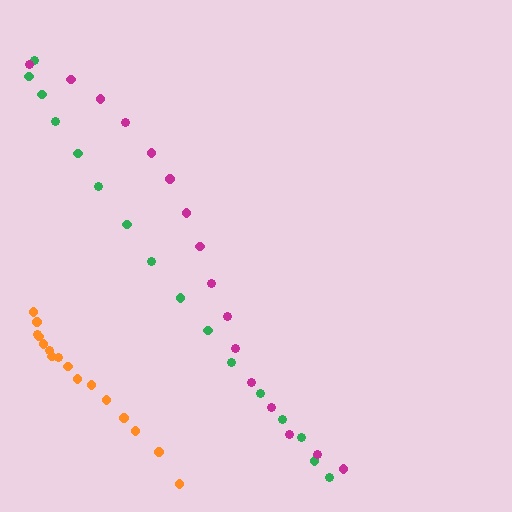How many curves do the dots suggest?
There are 3 distinct paths.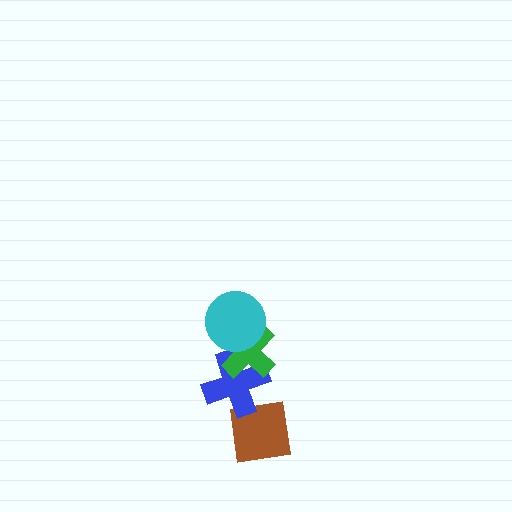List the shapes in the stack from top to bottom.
From top to bottom: the cyan circle, the green cross, the blue cross, the brown square.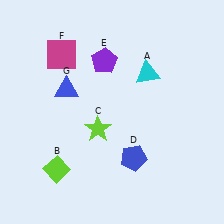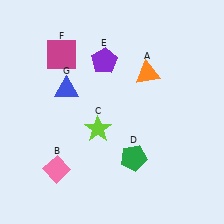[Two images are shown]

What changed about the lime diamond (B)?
In Image 1, B is lime. In Image 2, it changed to pink.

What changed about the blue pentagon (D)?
In Image 1, D is blue. In Image 2, it changed to green.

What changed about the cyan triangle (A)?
In Image 1, A is cyan. In Image 2, it changed to orange.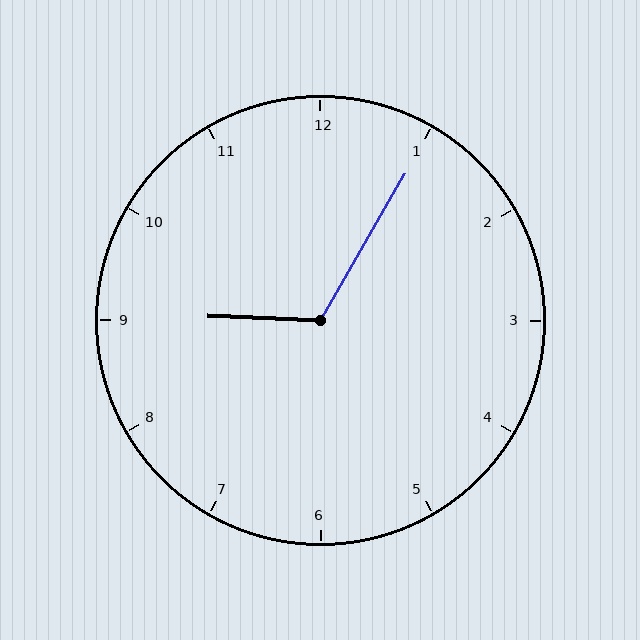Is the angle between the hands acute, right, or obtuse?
It is obtuse.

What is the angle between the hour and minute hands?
Approximately 118 degrees.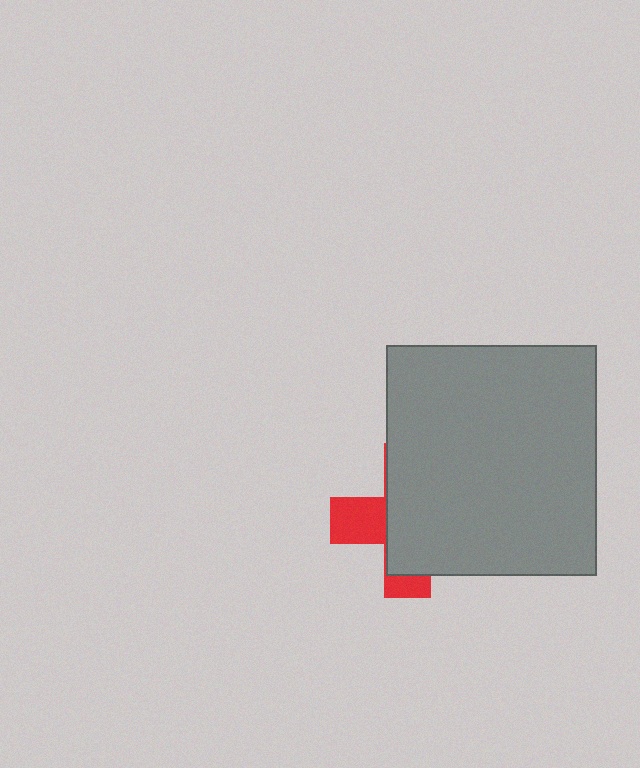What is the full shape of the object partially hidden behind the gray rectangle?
The partially hidden object is a red cross.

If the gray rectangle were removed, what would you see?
You would see the complete red cross.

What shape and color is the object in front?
The object in front is a gray rectangle.